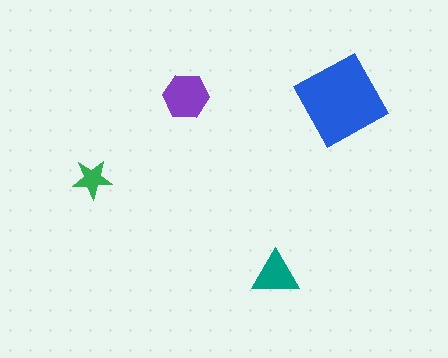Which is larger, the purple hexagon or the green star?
The purple hexagon.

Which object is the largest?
The blue square.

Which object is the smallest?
The green star.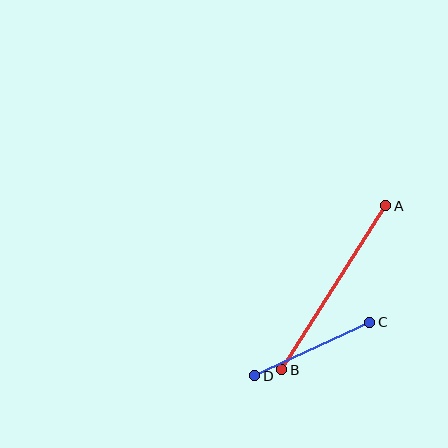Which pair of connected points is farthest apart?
Points A and B are farthest apart.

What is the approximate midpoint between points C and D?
The midpoint is at approximately (312, 349) pixels.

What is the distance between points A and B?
The distance is approximately 194 pixels.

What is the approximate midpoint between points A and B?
The midpoint is at approximately (334, 288) pixels.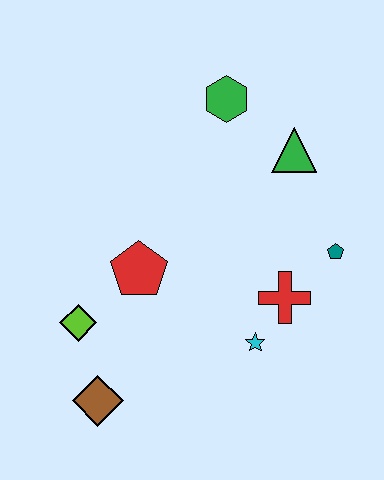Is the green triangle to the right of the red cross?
Yes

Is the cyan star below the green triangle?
Yes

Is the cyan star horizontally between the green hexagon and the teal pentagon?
Yes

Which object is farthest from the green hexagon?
The brown diamond is farthest from the green hexagon.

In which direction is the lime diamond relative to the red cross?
The lime diamond is to the left of the red cross.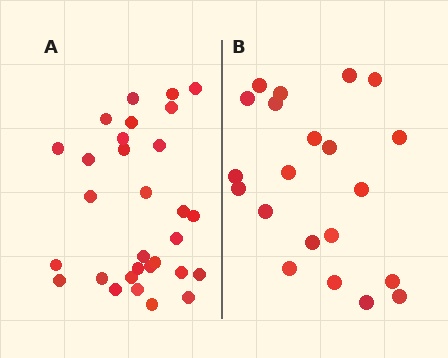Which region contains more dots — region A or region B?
Region A (the left region) has more dots.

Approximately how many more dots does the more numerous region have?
Region A has roughly 8 or so more dots than region B.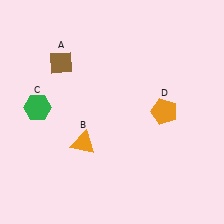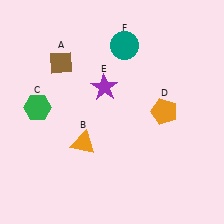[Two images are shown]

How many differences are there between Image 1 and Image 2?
There are 2 differences between the two images.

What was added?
A purple star (E), a teal circle (F) were added in Image 2.